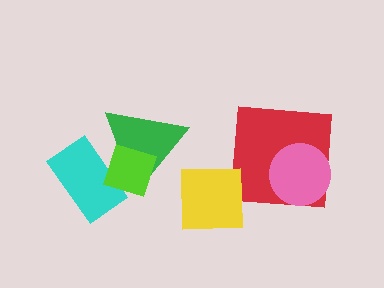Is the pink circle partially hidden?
No, no other shape covers it.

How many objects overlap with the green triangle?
2 objects overlap with the green triangle.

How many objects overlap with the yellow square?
0 objects overlap with the yellow square.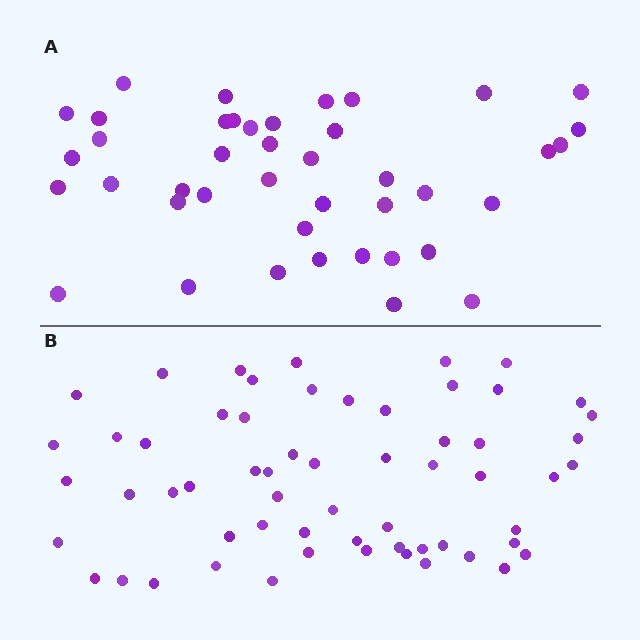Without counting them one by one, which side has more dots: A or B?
Region B (the bottom region) has more dots.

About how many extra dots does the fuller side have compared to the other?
Region B has approximately 20 more dots than region A.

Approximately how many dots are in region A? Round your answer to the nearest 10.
About 40 dots. (The exact count is 42, which rounds to 40.)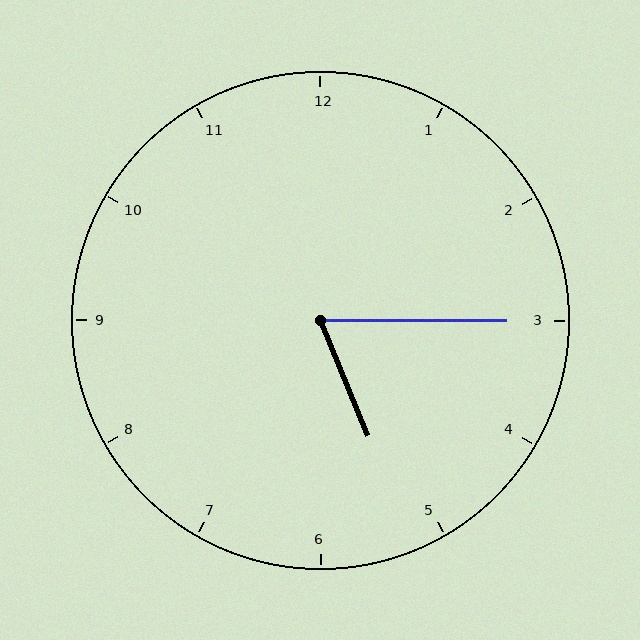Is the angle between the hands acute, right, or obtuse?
It is acute.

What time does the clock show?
5:15.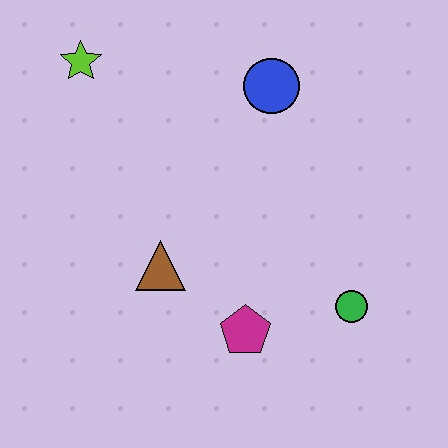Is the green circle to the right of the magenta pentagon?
Yes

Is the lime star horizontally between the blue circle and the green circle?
No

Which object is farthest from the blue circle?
The magenta pentagon is farthest from the blue circle.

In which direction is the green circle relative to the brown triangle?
The green circle is to the right of the brown triangle.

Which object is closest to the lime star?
The blue circle is closest to the lime star.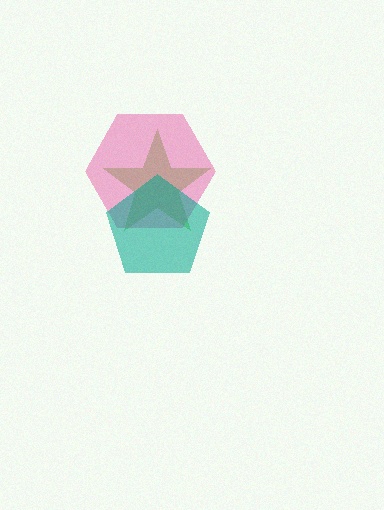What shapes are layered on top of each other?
The layered shapes are: a lime star, a pink hexagon, a teal pentagon.